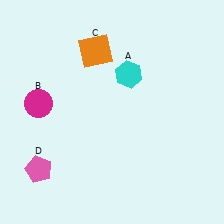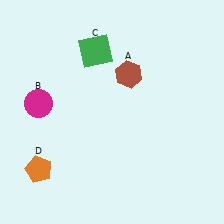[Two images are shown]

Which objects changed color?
A changed from cyan to brown. C changed from orange to green. D changed from pink to orange.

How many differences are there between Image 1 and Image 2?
There are 3 differences between the two images.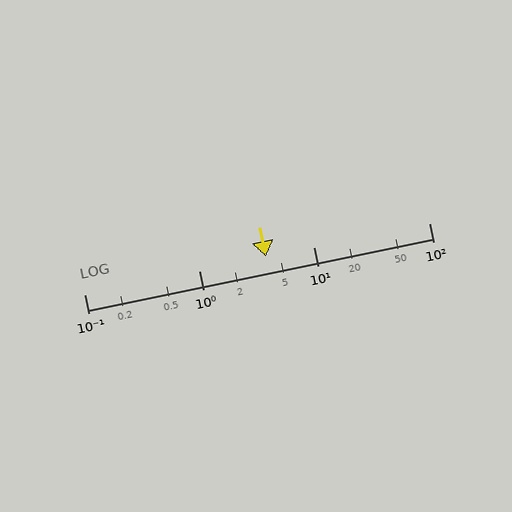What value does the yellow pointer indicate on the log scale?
The pointer indicates approximately 3.8.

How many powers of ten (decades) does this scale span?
The scale spans 3 decades, from 0.1 to 100.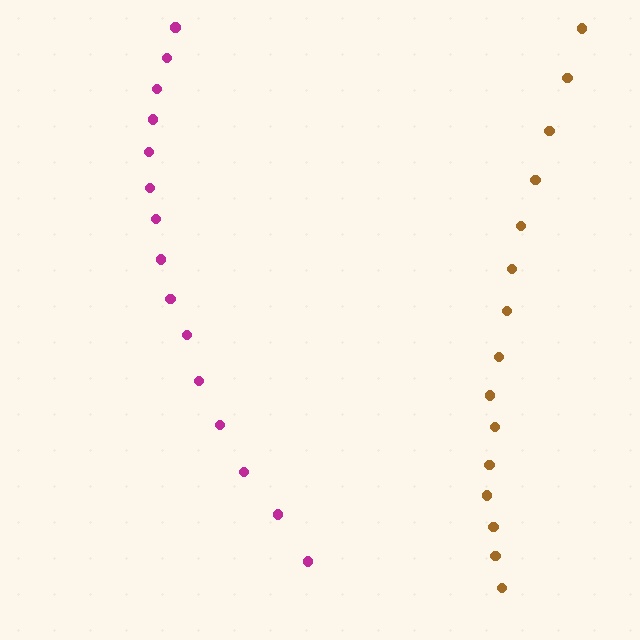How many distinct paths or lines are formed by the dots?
There are 2 distinct paths.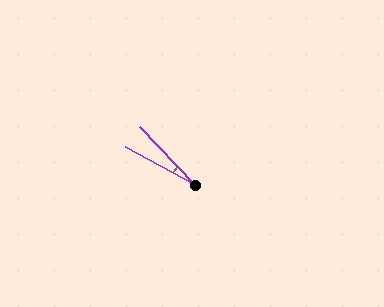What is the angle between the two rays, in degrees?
Approximately 18 degrees.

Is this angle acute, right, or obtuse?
It is acute.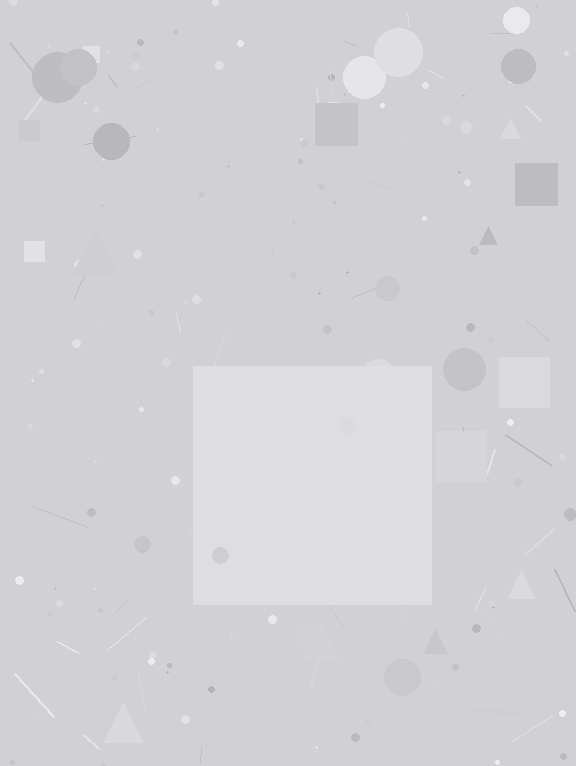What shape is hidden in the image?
A square is hidden in the image.